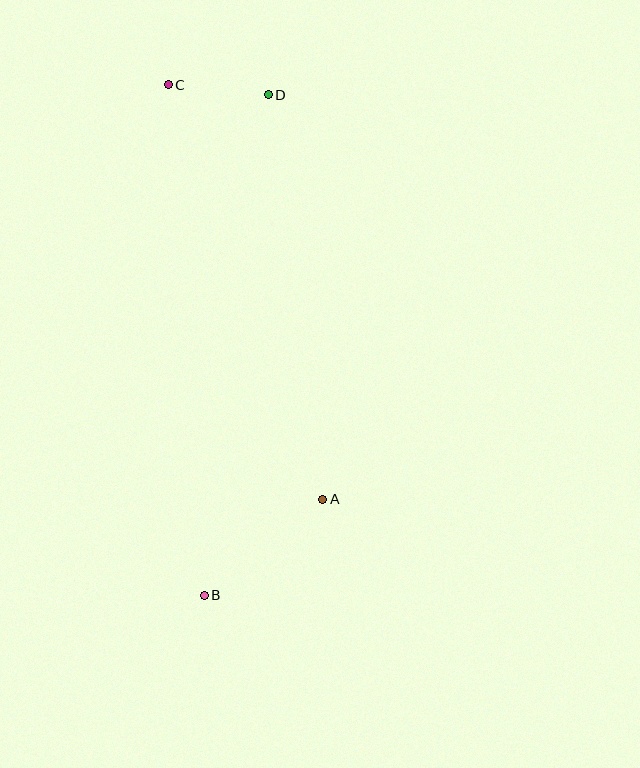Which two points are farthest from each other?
Points B and C are farthest from each other.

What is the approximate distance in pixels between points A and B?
The distance between A and B is approximately 153 pixels.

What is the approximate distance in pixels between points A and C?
The distance between A and C is approximately 442 pixels.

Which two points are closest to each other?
Points C and D are closest to each other.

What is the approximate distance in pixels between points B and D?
The distance between B and D is approximately 505 pixels.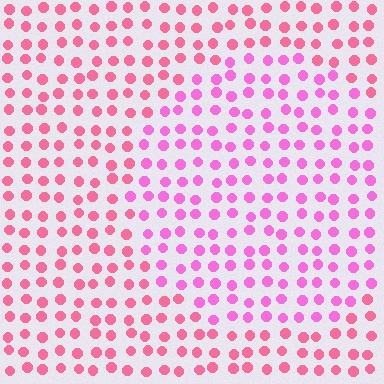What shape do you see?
I see a circle.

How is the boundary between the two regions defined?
The boundary is defined purely by a slight shift in hue (about 28 degrees). Spacing, size, and orientation are identical on both sides.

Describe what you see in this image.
The image is filled with small pink elements in a uniform arrangement. A circle-shaped region is visible where the elements are tinted to a slightly different hue, forming a subtle color boundary.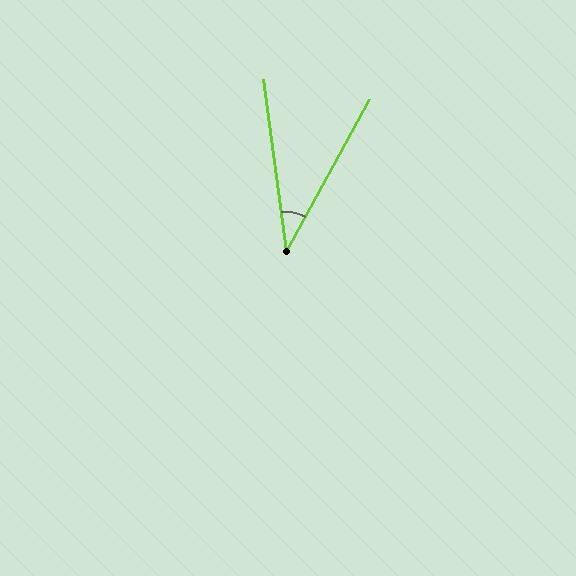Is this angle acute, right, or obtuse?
It is acute.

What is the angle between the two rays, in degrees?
Approximately 36 degrees.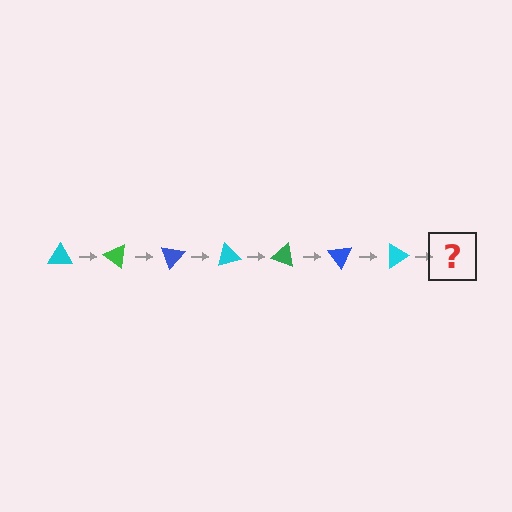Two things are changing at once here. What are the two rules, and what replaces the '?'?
The two rules are that it rotates 35 degrees each step and the color cycles through cyan, green, and blue. The '?' should be a green triangle, rotated 245 degrees from the start.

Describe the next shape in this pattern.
It should be a green triangle, rotated 245 degrees from the start.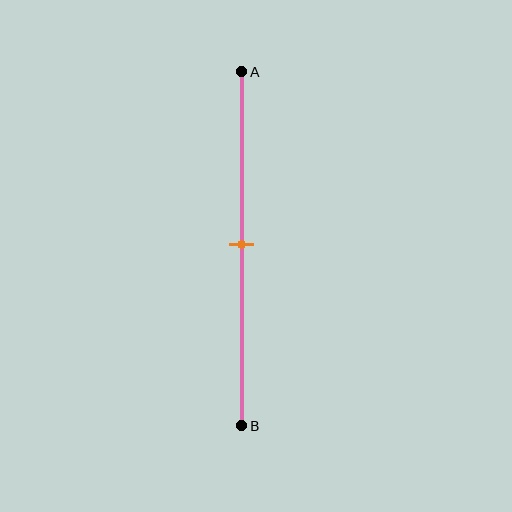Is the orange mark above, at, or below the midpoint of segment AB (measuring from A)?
The orange mark is approximately at the midpoint of segment AB.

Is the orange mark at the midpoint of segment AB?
Yes, the mark is approximately at the midpoint.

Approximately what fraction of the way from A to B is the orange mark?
The orange mark is approximately 50% of the way from A to B.